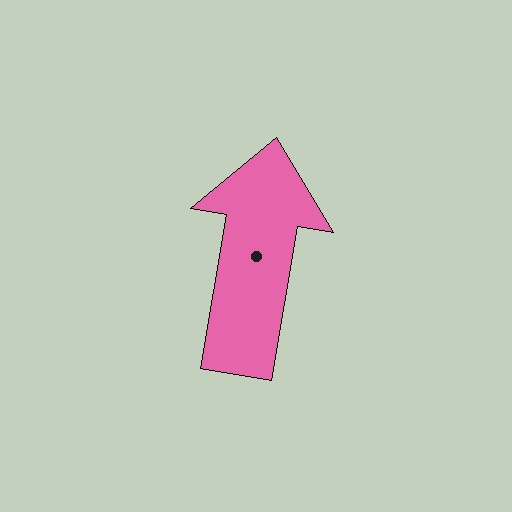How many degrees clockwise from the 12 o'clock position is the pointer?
Approximately 10 degrees.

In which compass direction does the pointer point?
North.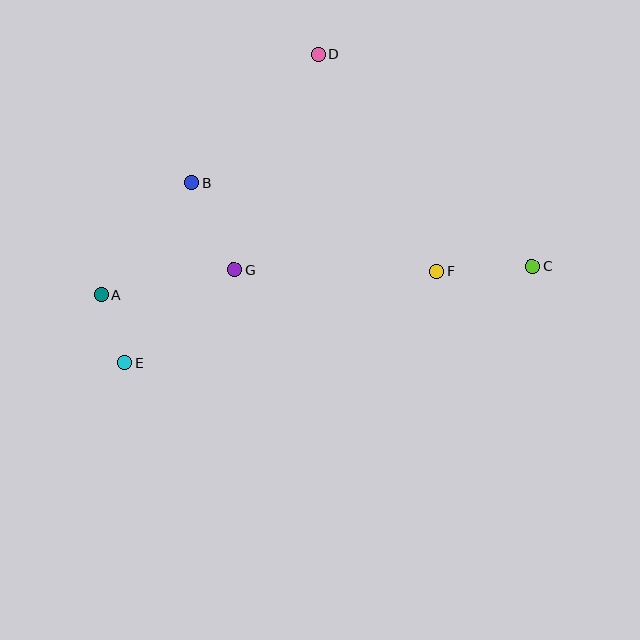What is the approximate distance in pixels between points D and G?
The distance between D and G is approximately 231 pixels.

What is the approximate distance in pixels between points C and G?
The distance between C and G is approximately 298 pixels.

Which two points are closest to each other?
Points A and E are closest to each other.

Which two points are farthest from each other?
Points A and C are farthest from each other.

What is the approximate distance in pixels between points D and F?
The distance between D and F is approximately 248 pixels.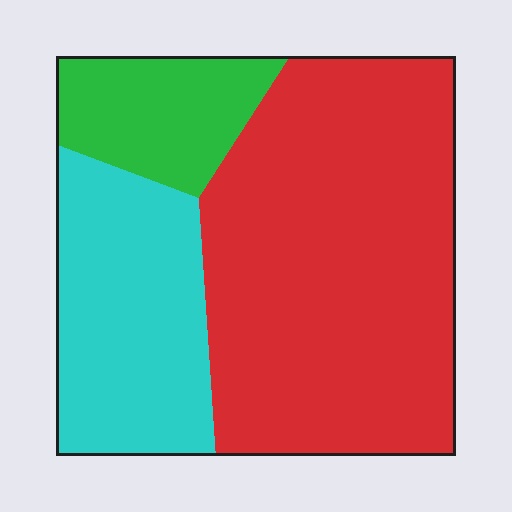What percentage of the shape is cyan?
Cyan covers 27% of the shape.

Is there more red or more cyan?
Red.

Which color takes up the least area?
Green, at roughly 15%.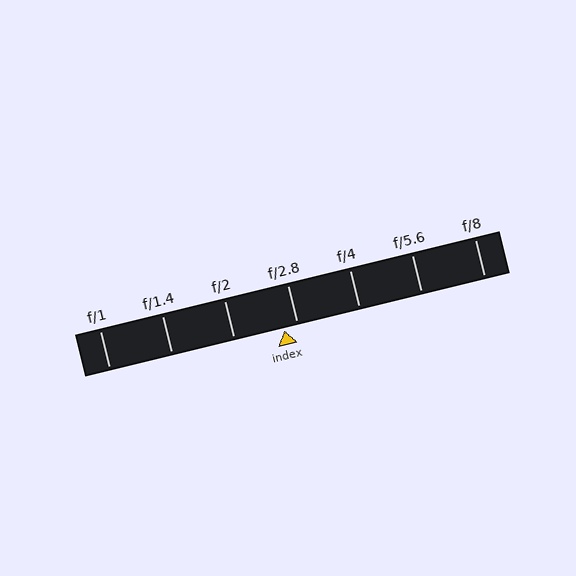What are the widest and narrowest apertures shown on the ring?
The widest aperture shown is f/1 and the narrowest is f/8.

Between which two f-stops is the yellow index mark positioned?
The index mark is between f/2 and f/2.8.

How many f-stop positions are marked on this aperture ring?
There are 7 f-stop positions marked.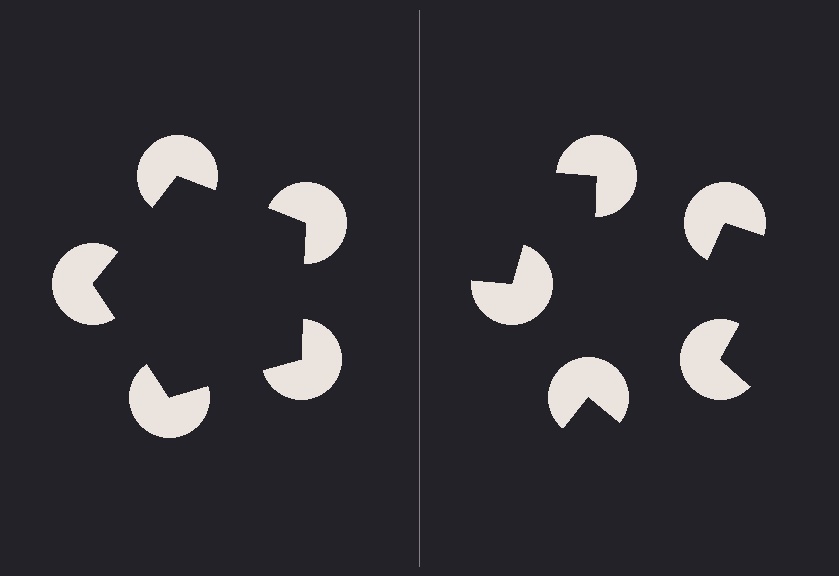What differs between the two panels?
The pac-man discs are positioned identically on both sides; only the wedge orientations differ. On the left they align to a pentagon; on the right they are misaligned.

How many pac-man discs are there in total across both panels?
10 — 5 on each side.